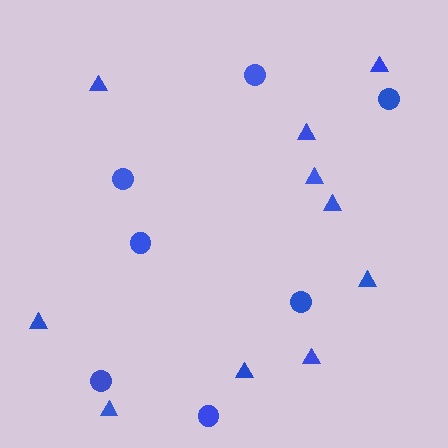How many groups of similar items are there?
There are 2 groups: one group of triangles (10) and one group of circles (7).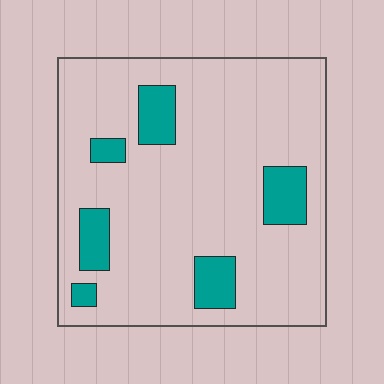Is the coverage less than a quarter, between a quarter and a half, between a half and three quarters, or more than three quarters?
Less than a quarter.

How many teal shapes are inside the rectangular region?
6.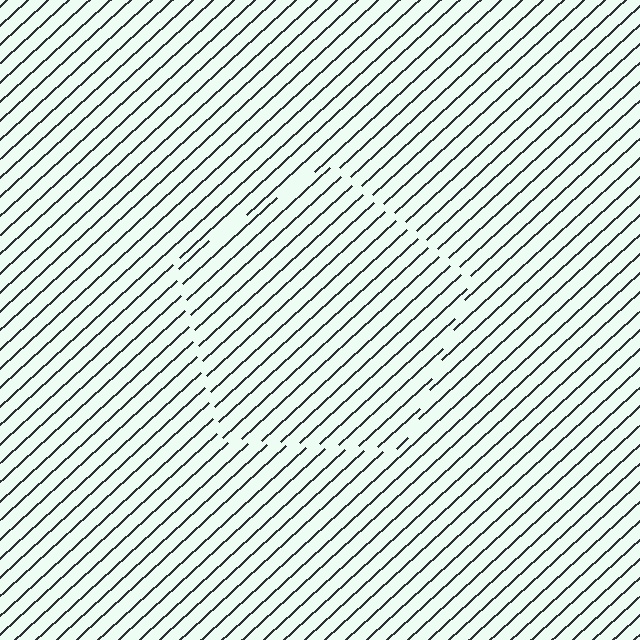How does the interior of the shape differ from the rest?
The interior of the shape contains the same grating, shifted by half a period — the contour is defined by the phase discontinuity where line-ends from the inner and outer gratings abut.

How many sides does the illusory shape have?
5 sides — the line-ends trace a pentagon.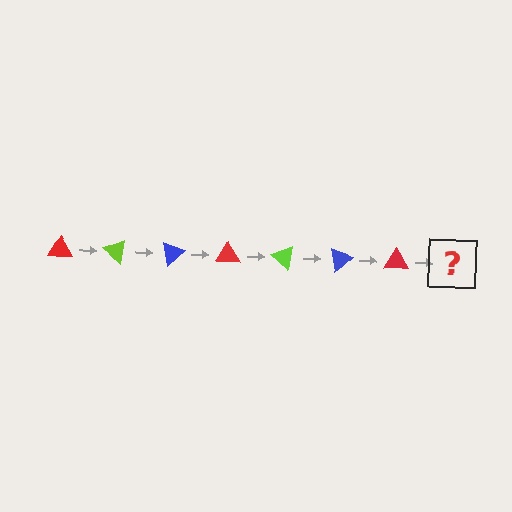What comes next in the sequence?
The next element should be a lime triangle, rotated 280 degrees from the start.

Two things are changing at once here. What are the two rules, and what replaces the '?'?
The two rules are that it rotates 40 degrees each step and the color cycles through red, lime, and blue. The '?' should be a lime triangle, rotated 280 degrees from the start.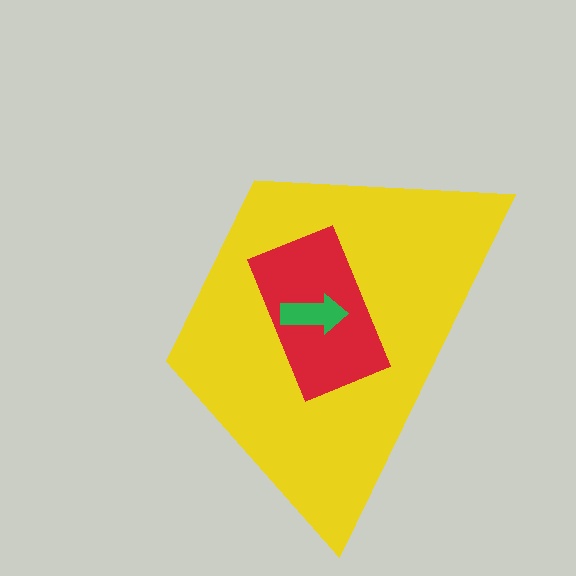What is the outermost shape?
The yellow trapezoid.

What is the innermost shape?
The green arrow.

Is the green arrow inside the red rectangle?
Yes.